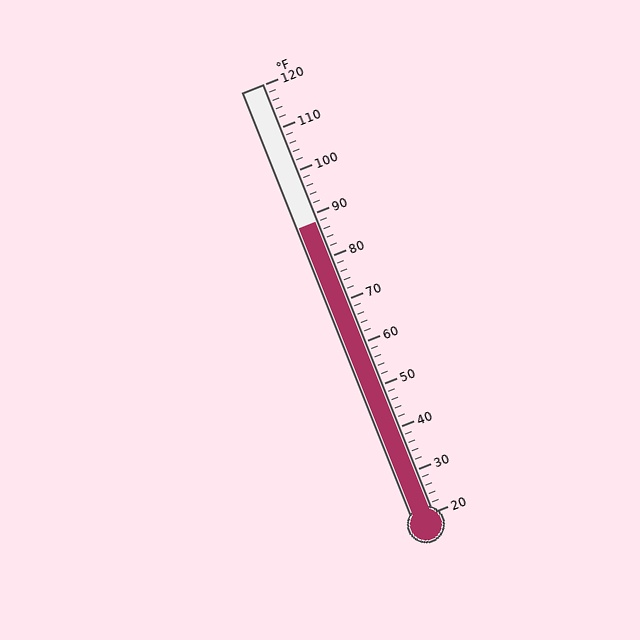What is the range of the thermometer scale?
The thermometer scale ranges from 20°F to 120°F.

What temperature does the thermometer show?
The thermometer shows approximately 88°F.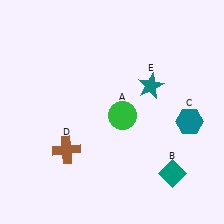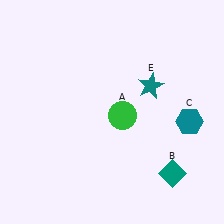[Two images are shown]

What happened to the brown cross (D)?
The brown cross (D) was removed in Image 2. It was in the bottom-left area of Image 1.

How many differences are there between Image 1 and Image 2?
There is 1 difference between the two images.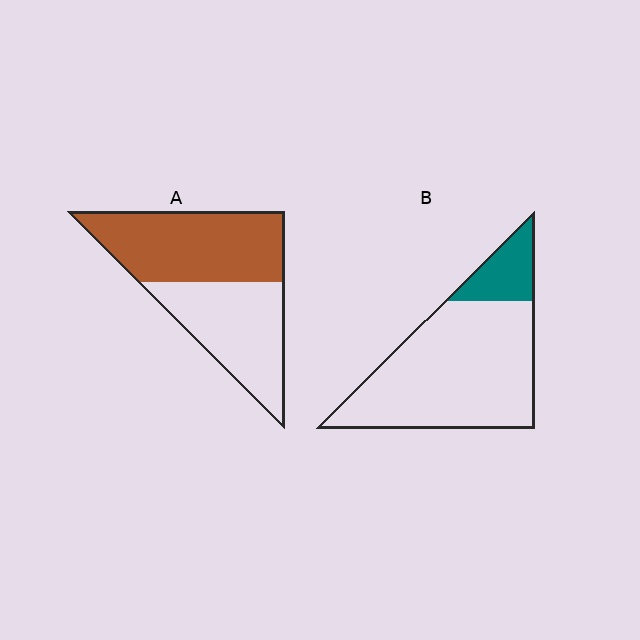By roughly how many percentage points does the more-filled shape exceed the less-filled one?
By roughly 35 percentage points (A over B).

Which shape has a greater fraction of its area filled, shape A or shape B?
Shape A.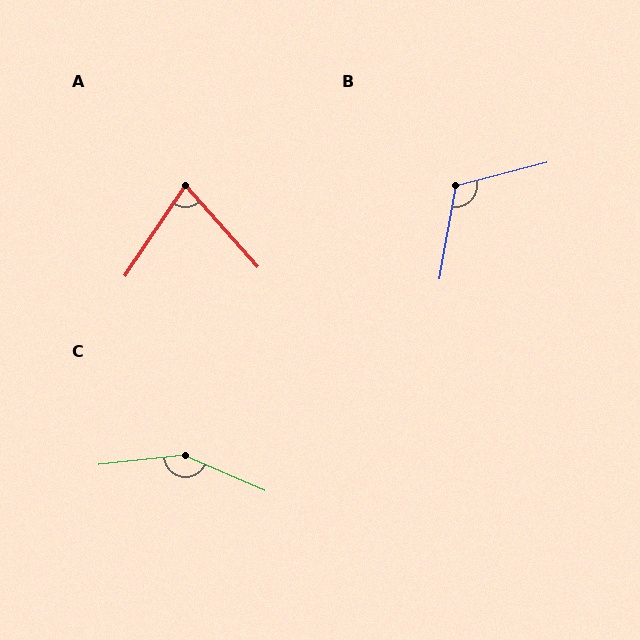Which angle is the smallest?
A, at approximately 75 degrees.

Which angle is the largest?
C, at approximately 150 degrees.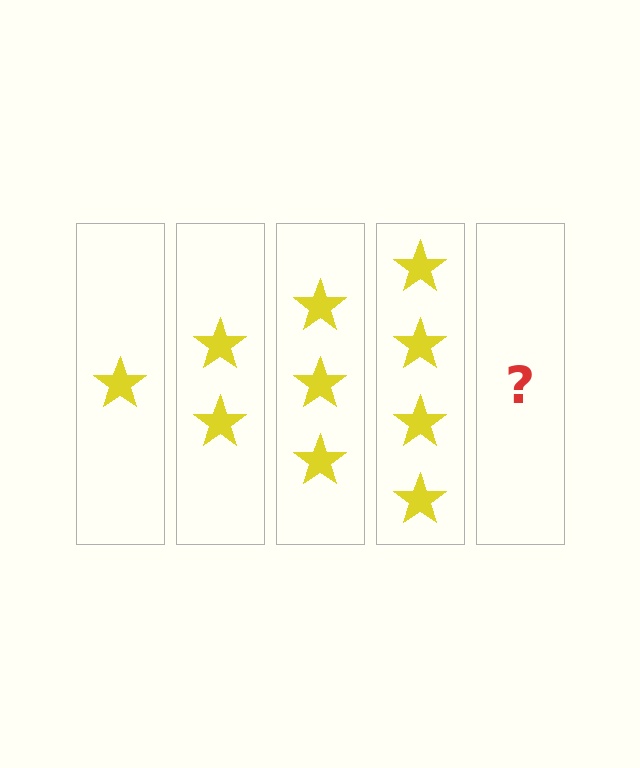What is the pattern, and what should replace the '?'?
The pattern is that each step adds one more star. The '?' should be 5 stars.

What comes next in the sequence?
The next element should be 5 stars.